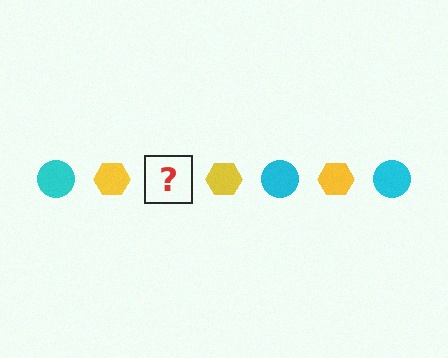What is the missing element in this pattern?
The missing element is a cyan circle.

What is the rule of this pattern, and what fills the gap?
The rule is that the pattern alternates between cyan circle and yellow hexagon. The gap should be filled with a cyan circle.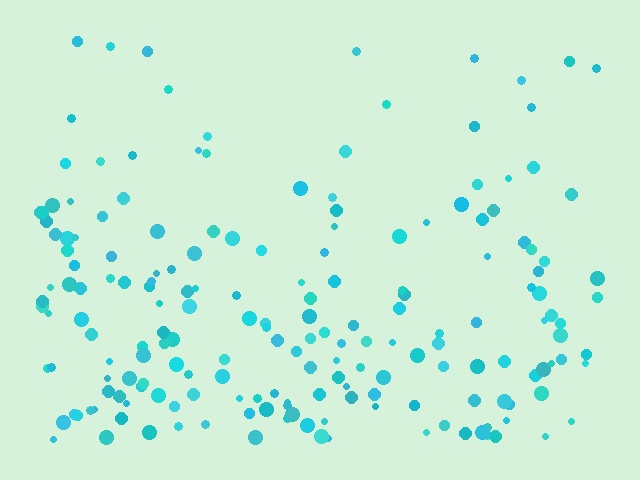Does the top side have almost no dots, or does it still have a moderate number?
Still a moderate number, just noticeably fewer than the bottom.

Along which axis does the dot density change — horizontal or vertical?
Vertical.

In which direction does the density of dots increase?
From top to bottom, with the bottom side densest.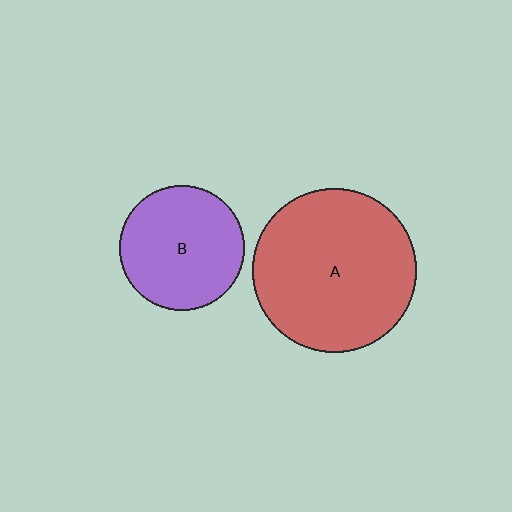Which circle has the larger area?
Circle A (red).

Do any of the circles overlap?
No, none of the circles overlap.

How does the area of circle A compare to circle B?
Approximately 1.7 times.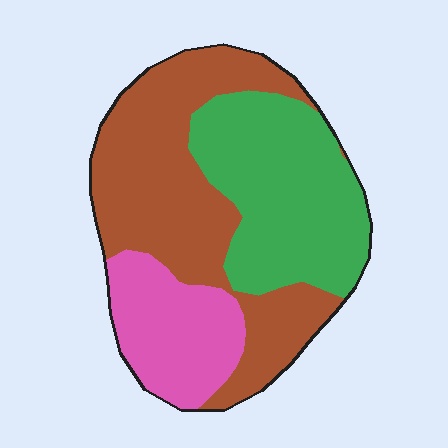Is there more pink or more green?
Green.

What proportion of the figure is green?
Green covers 35% of the figure.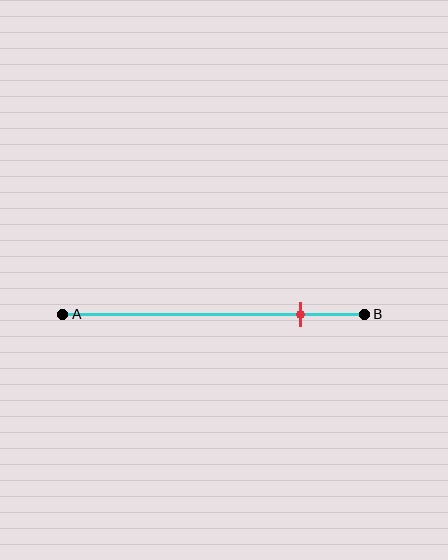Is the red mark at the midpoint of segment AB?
No, the mark is at about 80% from A, not at the 50% midpoint.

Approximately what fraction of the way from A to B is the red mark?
The red mark is approximately 80% of the way from A to B.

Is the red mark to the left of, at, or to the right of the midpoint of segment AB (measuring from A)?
The red mark is to the right of the midpoint of segment AB.